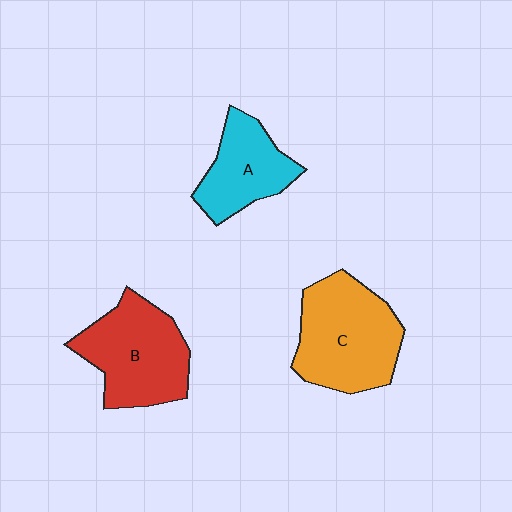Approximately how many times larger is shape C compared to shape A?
Approximately 1.5 times.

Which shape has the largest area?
Shape C (orange).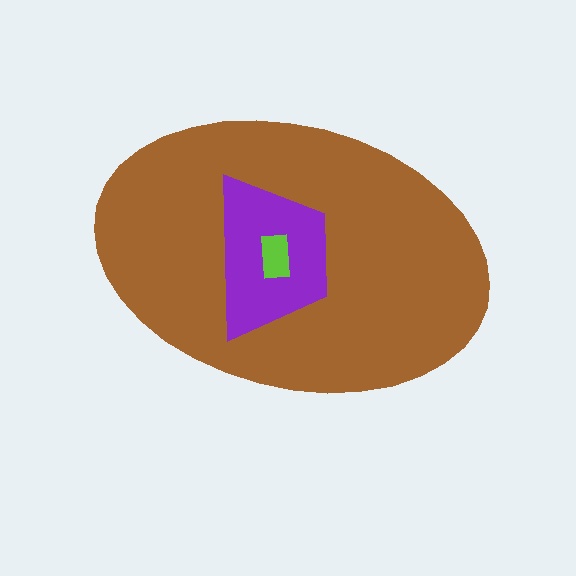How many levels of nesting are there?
3.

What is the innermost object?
The lime rectangle.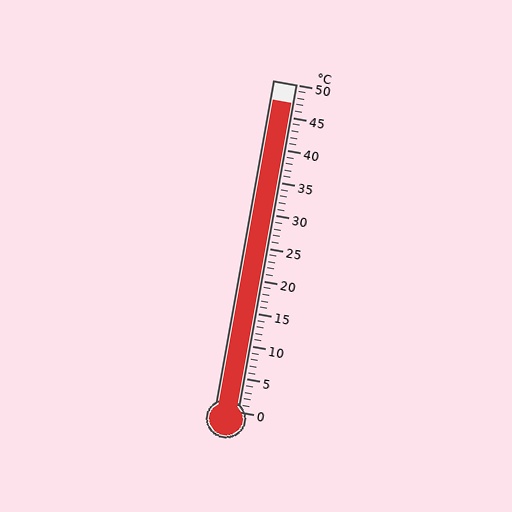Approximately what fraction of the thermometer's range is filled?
The thermometer is filled to approximately 95% of its range.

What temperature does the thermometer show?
The thermometer shows approximately 47°C.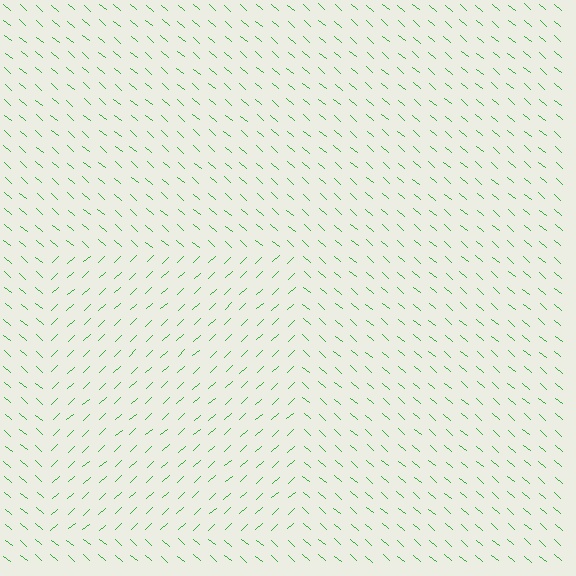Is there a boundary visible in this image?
Yes, there is a texture boundary formed by a change in line orientation.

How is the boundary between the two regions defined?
The boundary is defined purely by a change in line orientation (approximately 84 degrees difference). All lines are the same color and thickness.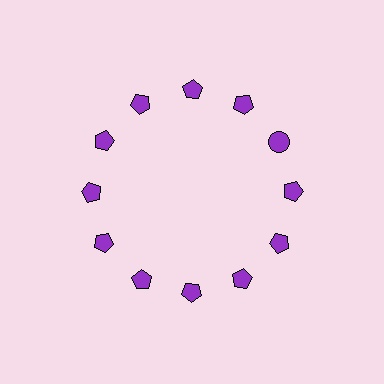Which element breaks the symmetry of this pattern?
The purple circle at roughly the 2 o'clock position breaks the symmetry. All other shapes are purple pentagons.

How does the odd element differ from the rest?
It has a different shape: circle instead of pentagon.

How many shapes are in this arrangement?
There are 12 shapes arranged in a ring pattern.